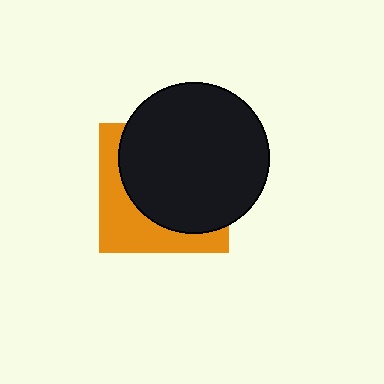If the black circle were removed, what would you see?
You would see the complete orange square.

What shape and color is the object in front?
The object in front is a black circle.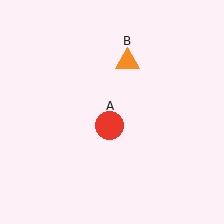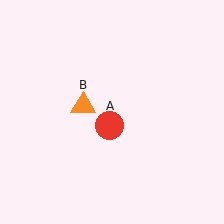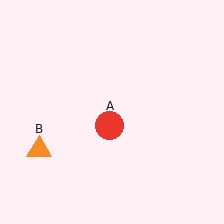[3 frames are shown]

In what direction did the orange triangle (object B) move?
The orange triangle (object B) moved down and to the left.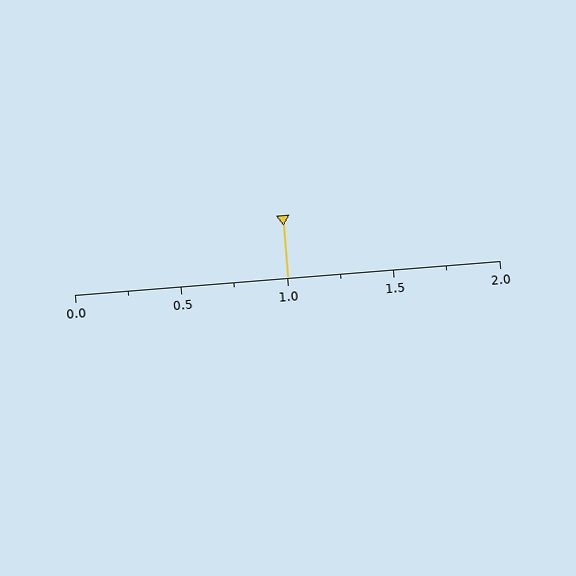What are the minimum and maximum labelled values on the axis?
The axis runs from 0.0 to 2.0.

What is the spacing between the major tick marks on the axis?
The major ticks are spaced 0.5 apart.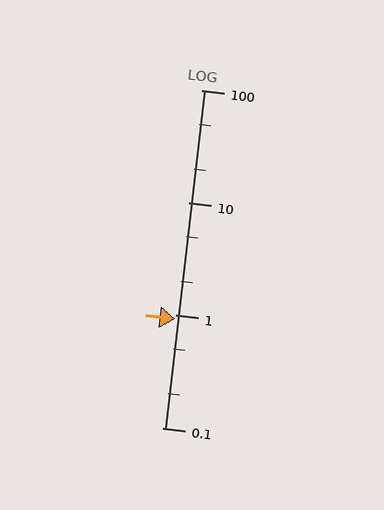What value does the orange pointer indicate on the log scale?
The pointer indicates approximately 0.93.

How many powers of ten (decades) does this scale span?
The scale spans 3 decades, from 0.1 to 100.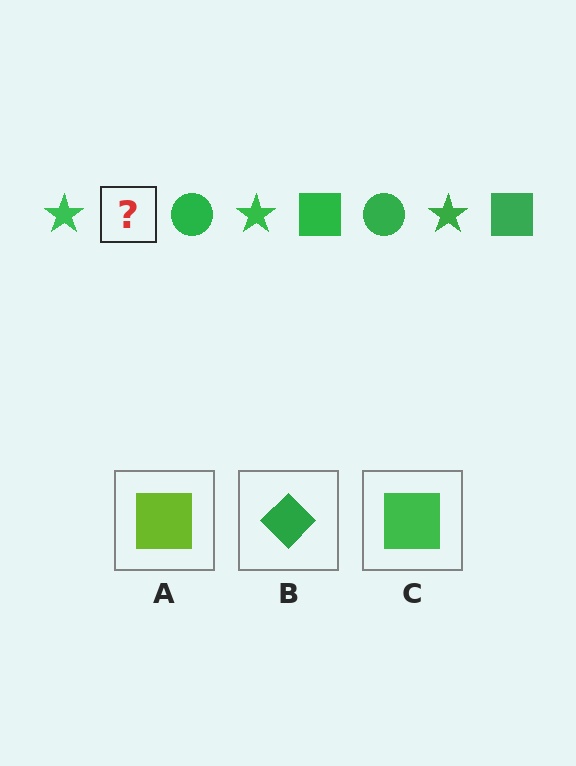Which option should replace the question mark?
Option C.